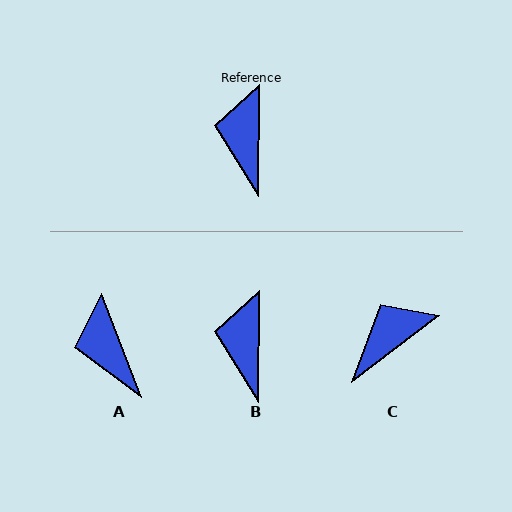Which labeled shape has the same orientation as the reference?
B.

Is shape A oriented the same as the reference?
No, it is off by about 22 degrees.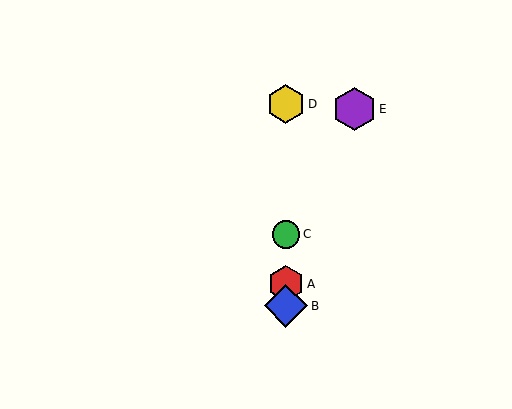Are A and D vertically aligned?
Yes, both are at x≈286.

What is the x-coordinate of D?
Object D is at x≈286.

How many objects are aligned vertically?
4 objects (A, B, C, D) are aligned vertically.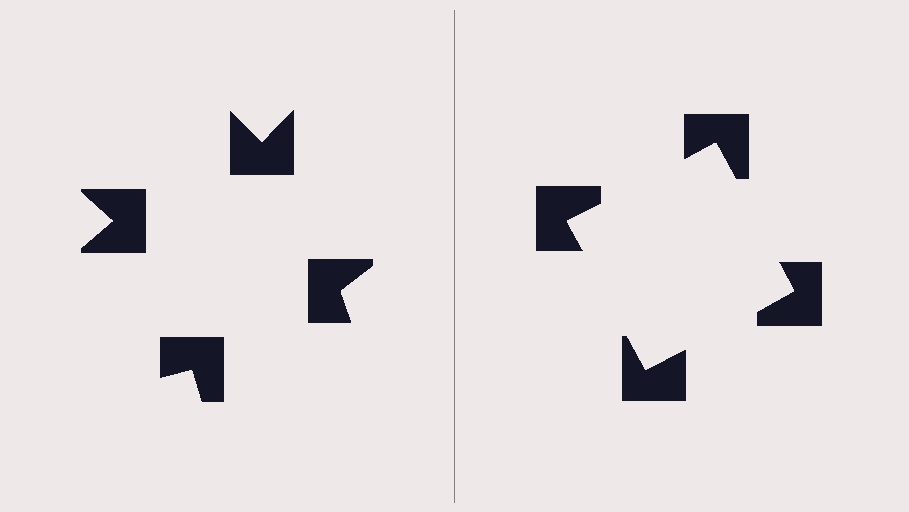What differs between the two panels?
The notched squares are positioned identically on both sides; only the wedge orientations differ. On the right they align to a square; on the left they are misaligned.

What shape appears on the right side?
An illusory square.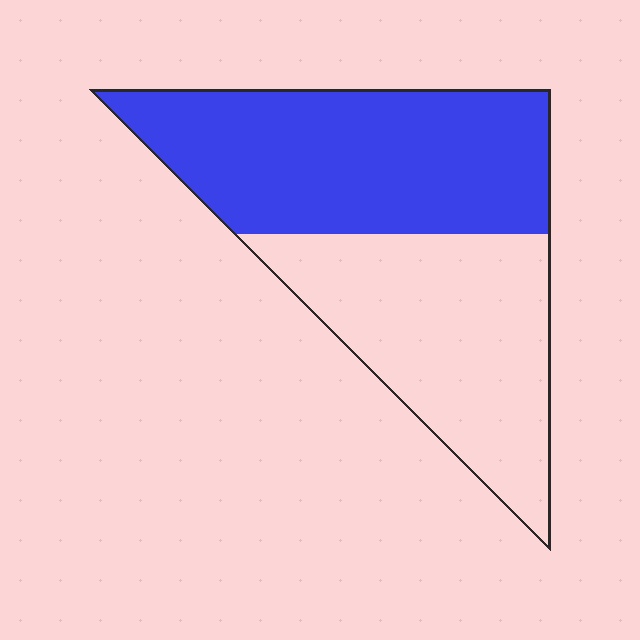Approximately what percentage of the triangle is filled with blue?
Approximately 55%.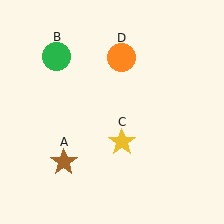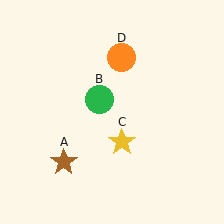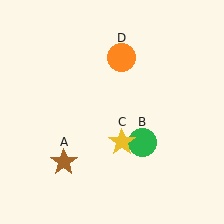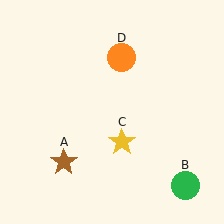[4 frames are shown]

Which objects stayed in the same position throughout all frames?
Brown star (object A) and yellow star (object C) and orange circle (object D) remained stationary.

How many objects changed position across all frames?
1 object changed position: green circle (object B).